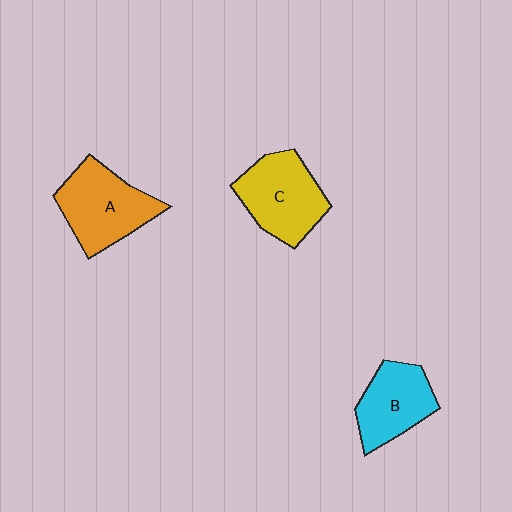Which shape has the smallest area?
Shape B (cyan).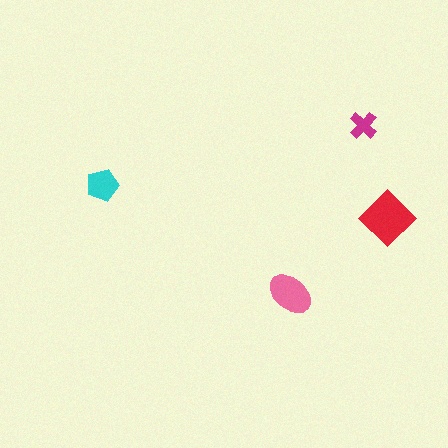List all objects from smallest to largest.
The magenta cross, the cyan pentagon, the pink ellipse, the red diamond.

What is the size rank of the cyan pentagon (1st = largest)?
3rd.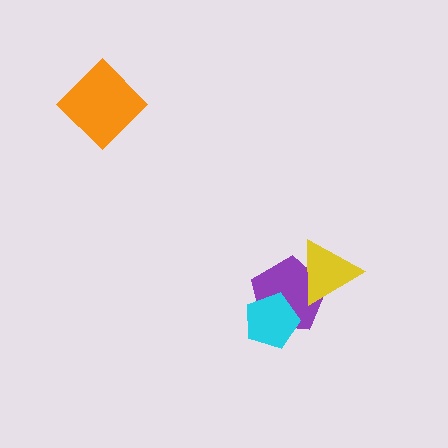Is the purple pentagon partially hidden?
Yes, it is partially covered by another shape.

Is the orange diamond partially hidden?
No, no other shape covers it.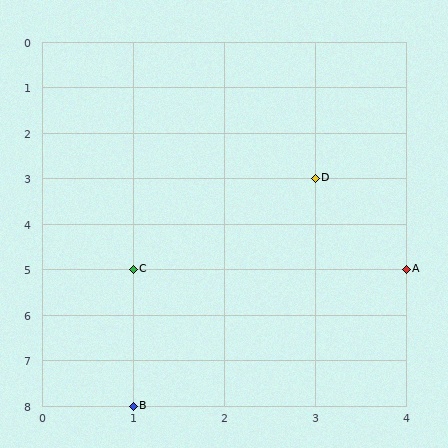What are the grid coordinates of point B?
Point B is at grid coordinates (1, 8).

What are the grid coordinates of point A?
Point A is at grid coordinates (4, 5).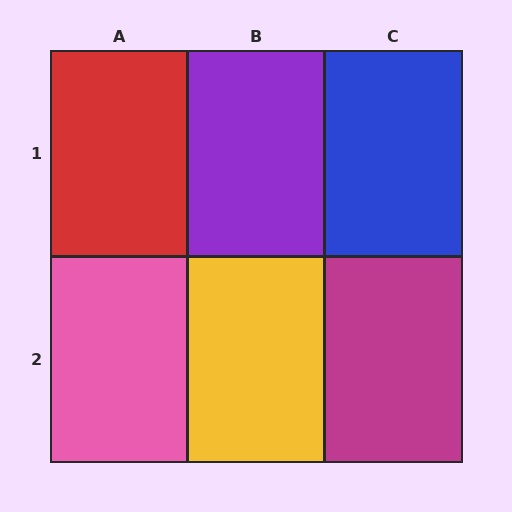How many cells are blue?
1 cell is blue.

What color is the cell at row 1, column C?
Blue.